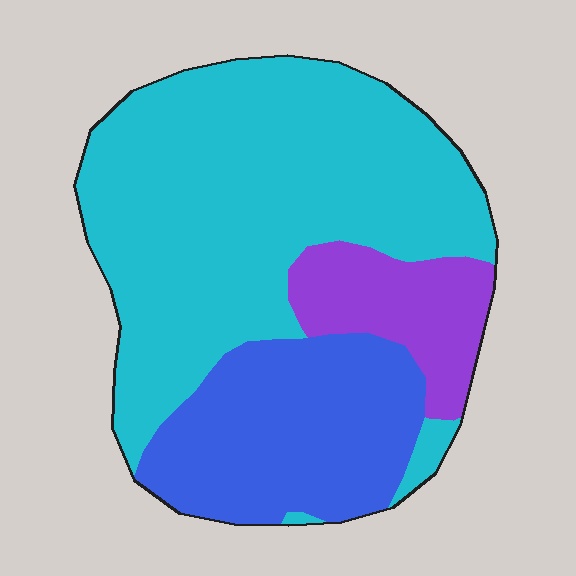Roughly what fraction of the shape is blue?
Blue takes up about one quarter (1/4) of the shape.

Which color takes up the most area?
Cyan, at roughly 60%.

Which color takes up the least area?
Purple, at roughly 15%.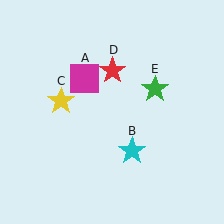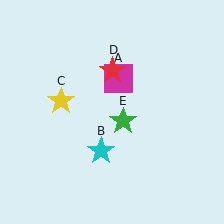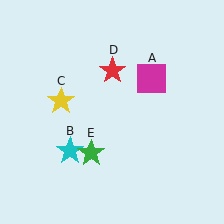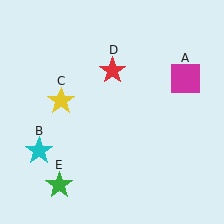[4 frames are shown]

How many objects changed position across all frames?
3 objects changed position: magenta square (object A), cyan star (object B), green star (object E).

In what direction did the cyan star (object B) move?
The cyan star (object B) moved left.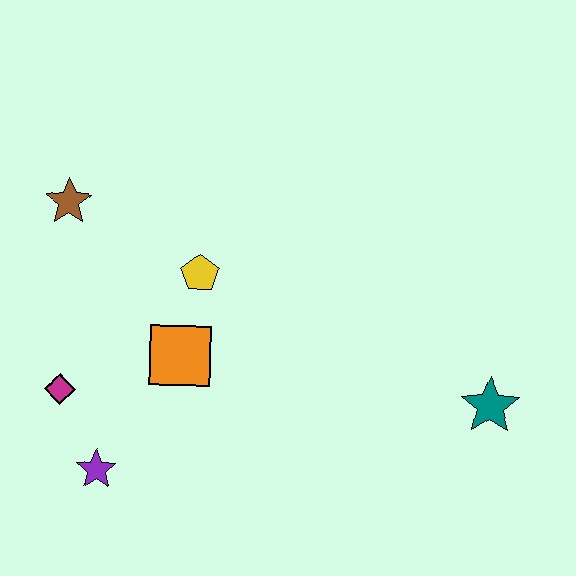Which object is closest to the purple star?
The magenta diamond is closest to the purple star.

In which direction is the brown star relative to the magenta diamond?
The brown star is above the magenta diamond.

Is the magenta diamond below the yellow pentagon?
Yes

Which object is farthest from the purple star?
The teal star is farthest from the purple star.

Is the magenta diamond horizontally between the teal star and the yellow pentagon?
No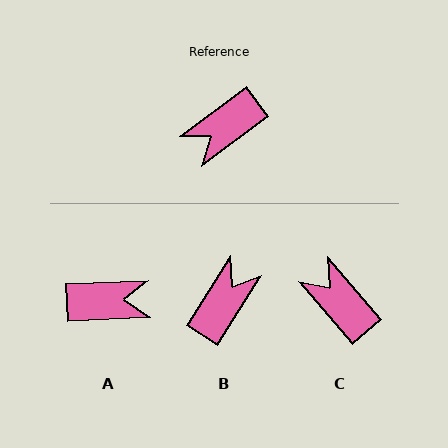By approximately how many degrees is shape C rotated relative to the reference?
Approximately 86 degrees clockwise.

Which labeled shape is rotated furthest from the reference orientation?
B, about 159 degrees away.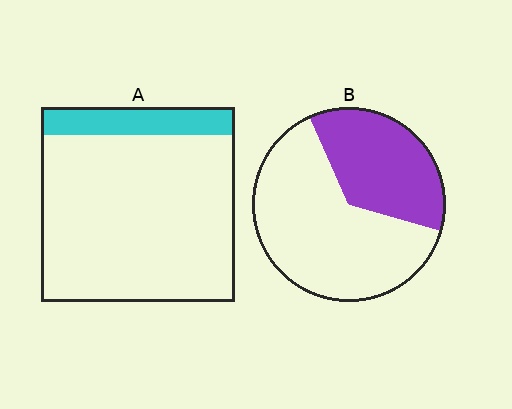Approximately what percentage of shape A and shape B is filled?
A is approximately 15% and B is approximately 35%.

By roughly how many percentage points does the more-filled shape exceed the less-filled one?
By roughly 20 percentage points (B over A).